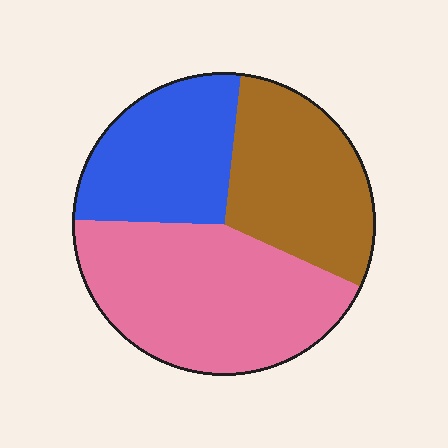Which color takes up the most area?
Pink, at roughly 45%.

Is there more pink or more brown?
Pink.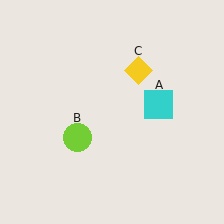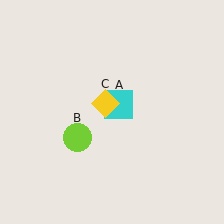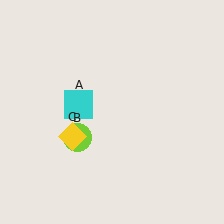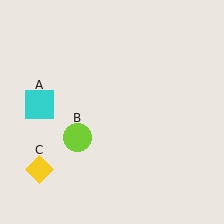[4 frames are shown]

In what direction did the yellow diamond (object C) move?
The yellow diamond (object C) moved down and to the left.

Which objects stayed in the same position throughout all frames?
Lime circle (object B) remained stationary.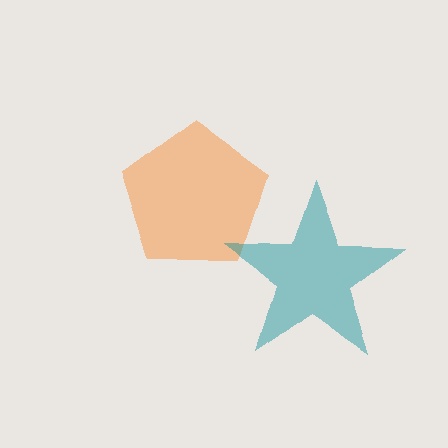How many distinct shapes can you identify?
There are 2 distinct shapes: an orange pentagon, a teal star.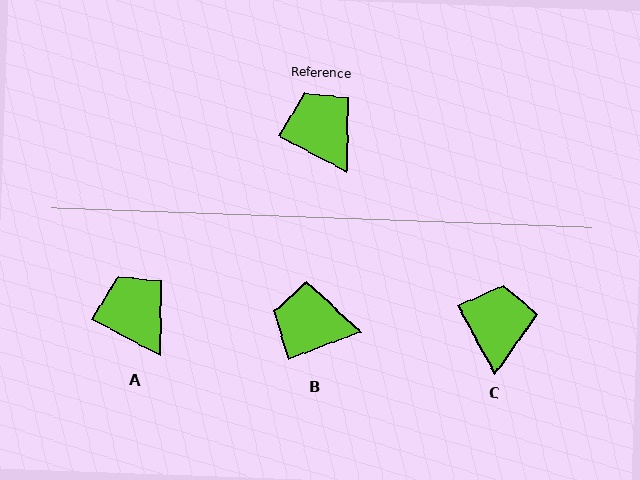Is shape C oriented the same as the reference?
No, it is off by about 34 degrees.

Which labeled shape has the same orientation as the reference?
A.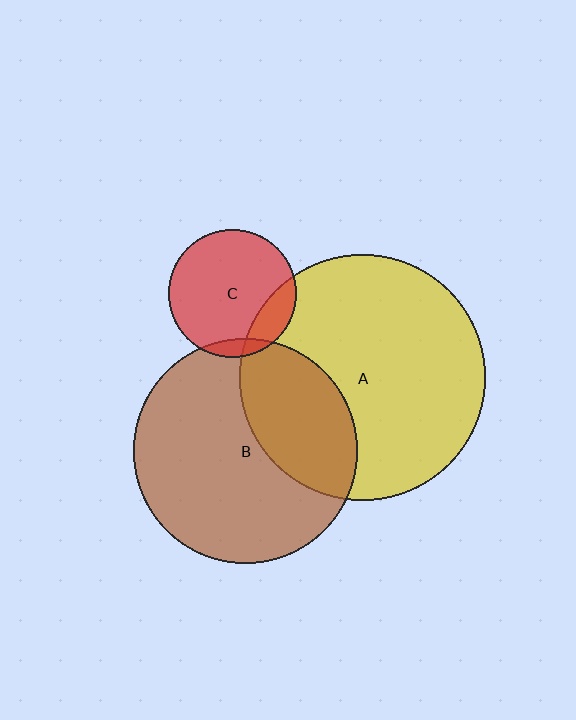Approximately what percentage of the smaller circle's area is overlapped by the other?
Approximately 5%.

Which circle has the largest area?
Circle A (yellow).